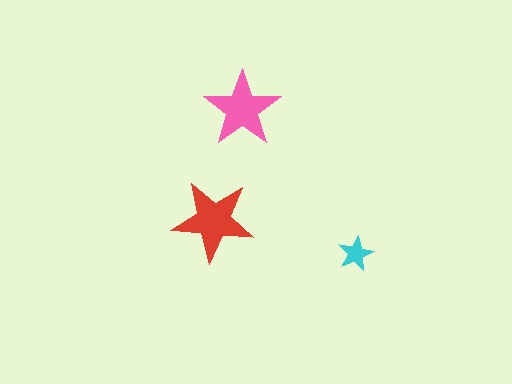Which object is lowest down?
The cyan star is bottommost.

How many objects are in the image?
There are 3 objects in the image.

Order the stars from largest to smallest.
the red one, the pink one, the cyan one.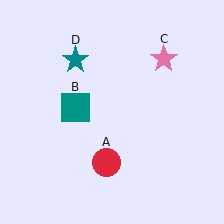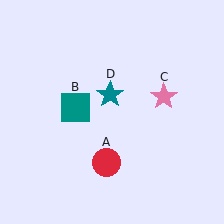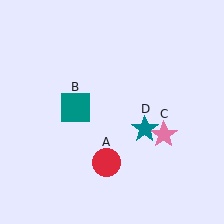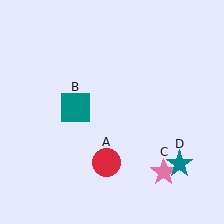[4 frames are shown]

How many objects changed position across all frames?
2 objects changed position: pink star (object C), teal star (object D).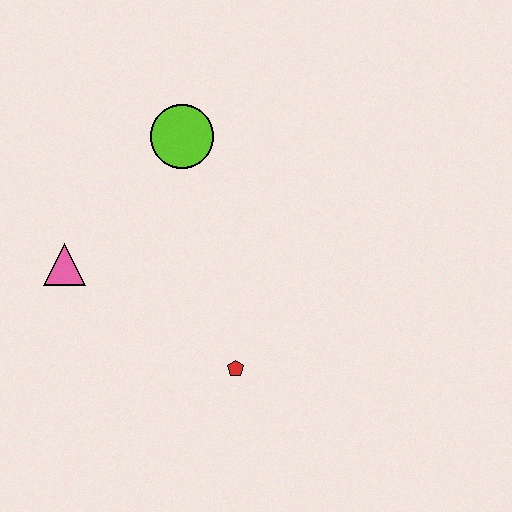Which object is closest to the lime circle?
The pink triangle is closest to the lime circle.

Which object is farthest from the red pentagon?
The lime circle is farthest from the red pentagon.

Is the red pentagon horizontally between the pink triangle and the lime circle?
No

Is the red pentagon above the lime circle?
No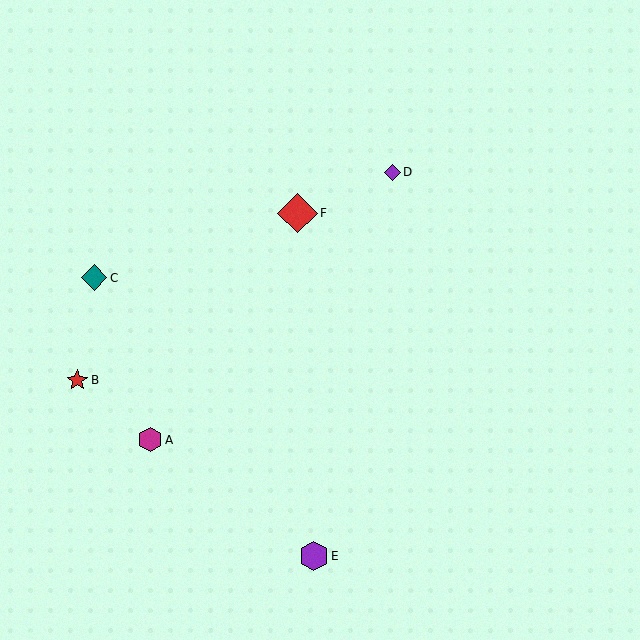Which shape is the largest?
The red diamond (labeled F) is the largest.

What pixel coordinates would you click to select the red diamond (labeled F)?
Click at (298, 213) to select the red diamond F.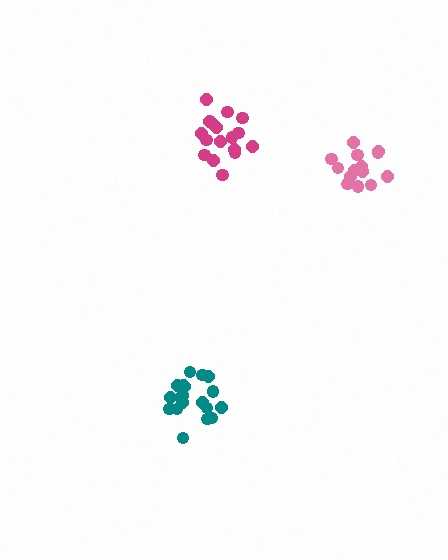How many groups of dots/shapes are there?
There are 3 groups.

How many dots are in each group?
Group 1: 17 dots, Group 2: 14 dots, Group 3: 18 dots (49 total).